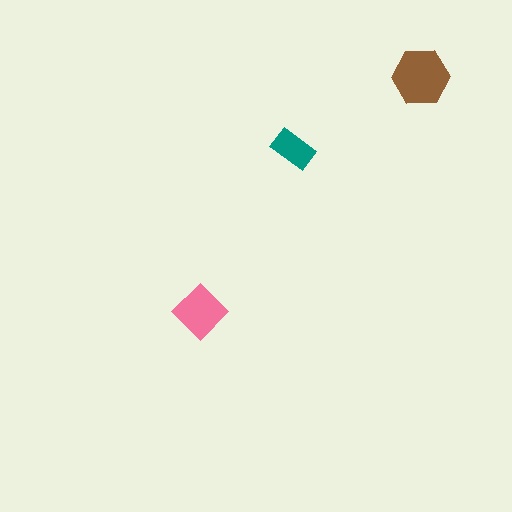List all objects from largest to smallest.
The brown hexagon, the pink diamond, the teal rectangle.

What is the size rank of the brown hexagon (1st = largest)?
1st.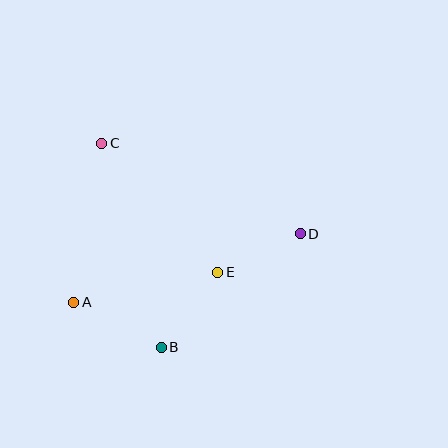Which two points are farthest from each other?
Points A and D are farthest from each other.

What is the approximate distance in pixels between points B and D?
The distance between B and D is approximately 180 pixels.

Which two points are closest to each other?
Points D and E are closest to each other.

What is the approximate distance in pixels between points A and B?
The distance between A and B is approximately 98 pixels.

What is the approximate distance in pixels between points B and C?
The distance between B and C is approximately 213 pixels.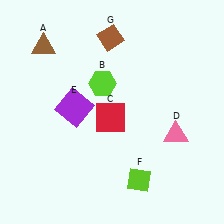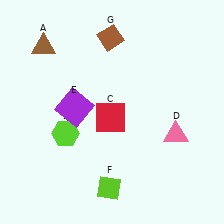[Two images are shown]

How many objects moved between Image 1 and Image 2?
2 objects moved between the two images.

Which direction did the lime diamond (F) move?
The lime diamond (F) moved left.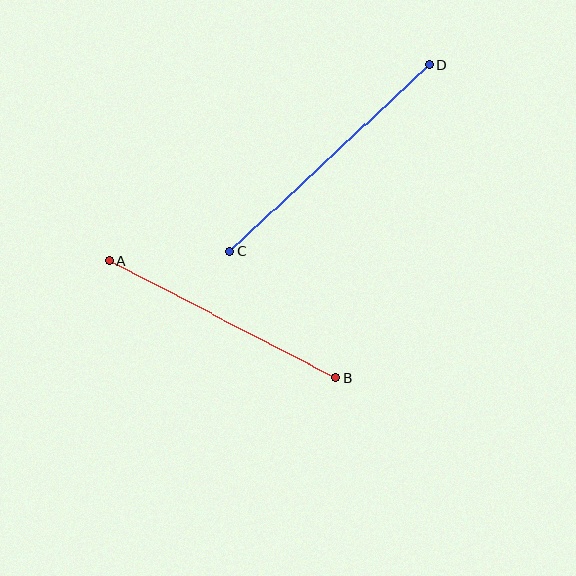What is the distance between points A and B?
The distance is approximately 255 pixels.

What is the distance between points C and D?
The distance is approximately 273 pixels.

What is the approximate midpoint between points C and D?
The midpoint is at approximately (330, 158) pixels.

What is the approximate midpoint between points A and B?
The midpoint is at approximately (223, 319) pixels.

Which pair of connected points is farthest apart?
Points C and D are farthest apart.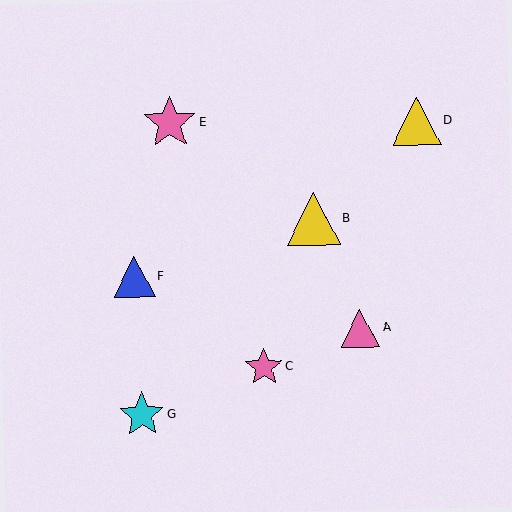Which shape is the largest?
The yellow triangle (labeled B) is the largest.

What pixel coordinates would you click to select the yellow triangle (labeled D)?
Click at (416, 121) to select the yellow triangle D.